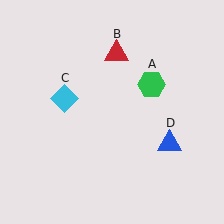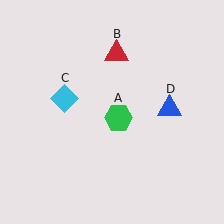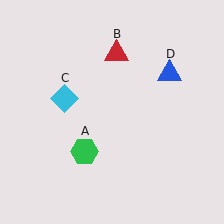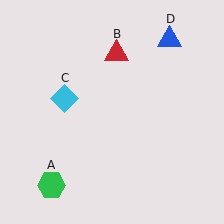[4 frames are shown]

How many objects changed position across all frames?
2 objects changed position: green hexagon (object A), blue triangle (object D).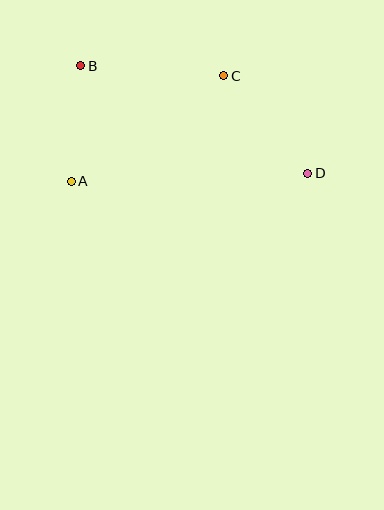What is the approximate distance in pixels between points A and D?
The distance between A and D is approximately 237 pixels.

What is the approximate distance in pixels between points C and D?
The distance between C and D is approximately 129 pixels.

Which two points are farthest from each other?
Points B and D are farthest from each other.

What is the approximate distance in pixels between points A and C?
The distance between A and C is approximately 186 pixels.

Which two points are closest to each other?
Points A and B are closest to each other.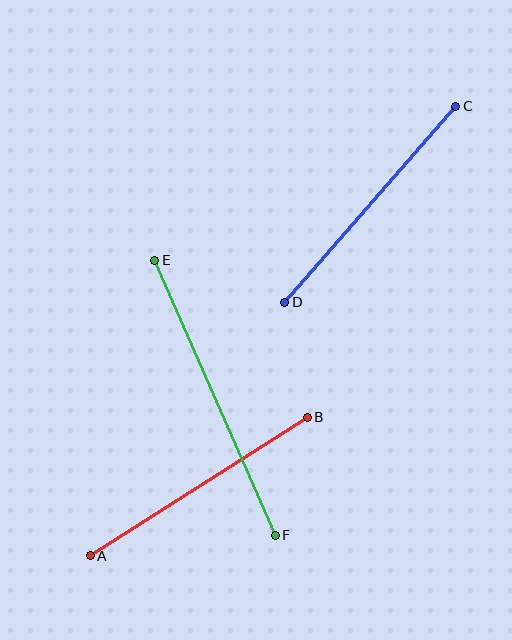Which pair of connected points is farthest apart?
Points E and F are farthest apart.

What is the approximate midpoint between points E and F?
The midpoint is at approximately (215, 398) pixels.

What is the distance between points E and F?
The distance is approximately 300 pixels.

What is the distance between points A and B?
The distance is approximately 257 pixels.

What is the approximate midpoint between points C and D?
The midpoint is at approximately (370, 204) pixels.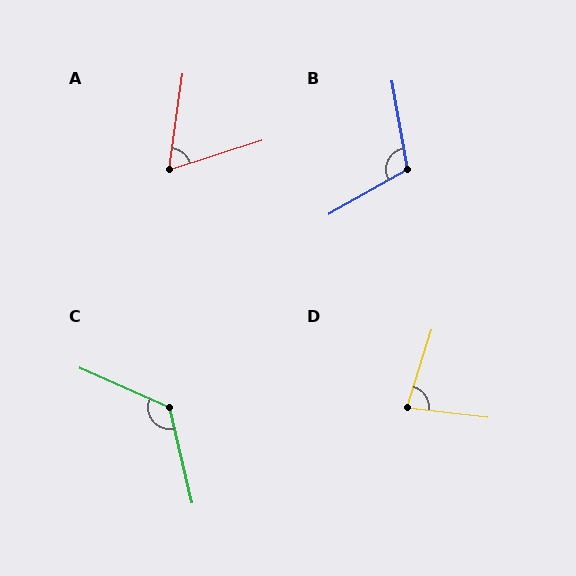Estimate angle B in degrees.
Approximately 110 degrees.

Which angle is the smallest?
A, at approximately 65 degrees.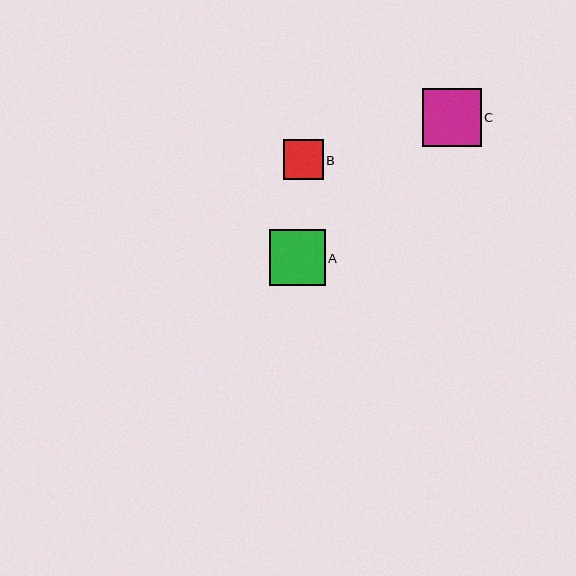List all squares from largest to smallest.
From largest to smallest: C, A, B.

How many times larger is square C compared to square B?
Square C is approximately 1.5 times the size of square B.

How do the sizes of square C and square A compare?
Square C and square A are approximately the same size.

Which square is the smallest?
Square B is the smallest with a size of approximately 40 pixels.